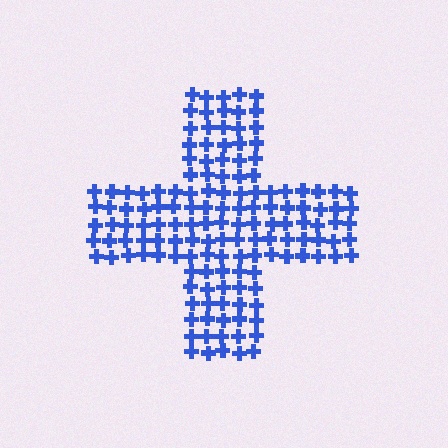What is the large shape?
The large shape is a cross.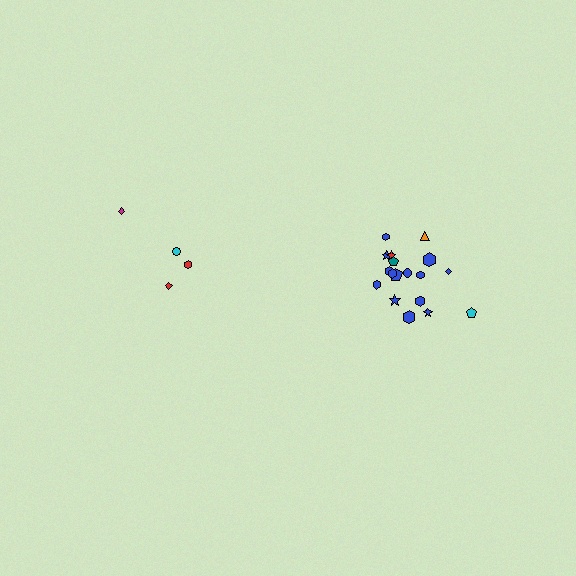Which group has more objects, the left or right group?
The right group.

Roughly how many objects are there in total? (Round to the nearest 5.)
Roughly 20 objects in total.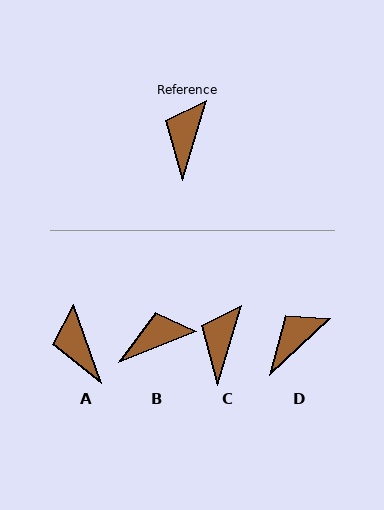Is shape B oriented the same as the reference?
No, it is off by about 52 degrees.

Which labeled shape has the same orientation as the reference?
C.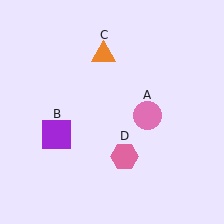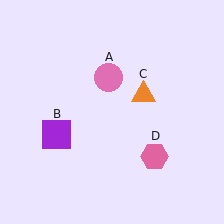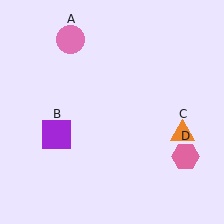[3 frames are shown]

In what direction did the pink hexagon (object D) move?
The pink hexagon (object D) moved right.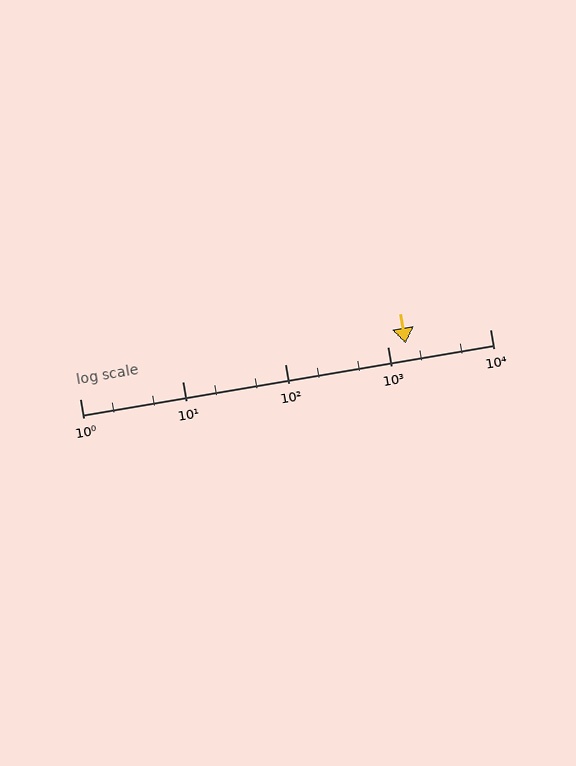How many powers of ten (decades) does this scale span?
The scale spans 4 decades, from 1 to 10000.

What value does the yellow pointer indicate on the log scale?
The pointer indicates approximately 1500.